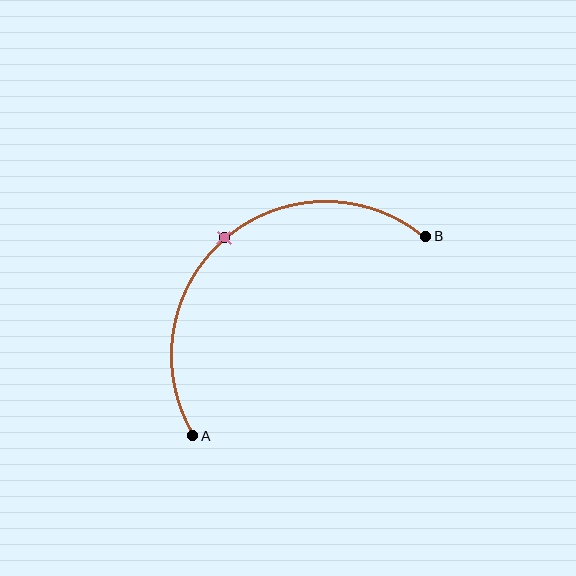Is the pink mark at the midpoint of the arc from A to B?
Yes. The pink mark lies on the arc at equal arc-length from both A and B — it is the arc midpoint.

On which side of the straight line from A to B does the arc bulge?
The arc bulges above and to the left of the straight line connecting A and B.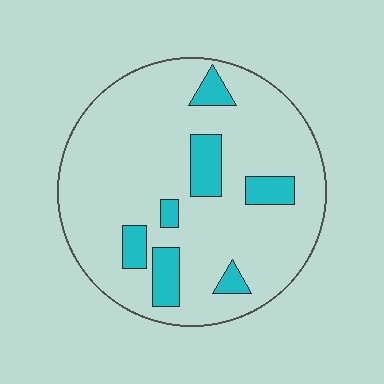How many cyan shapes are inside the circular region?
7.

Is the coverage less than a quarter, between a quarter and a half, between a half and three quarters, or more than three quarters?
Less than a quarter.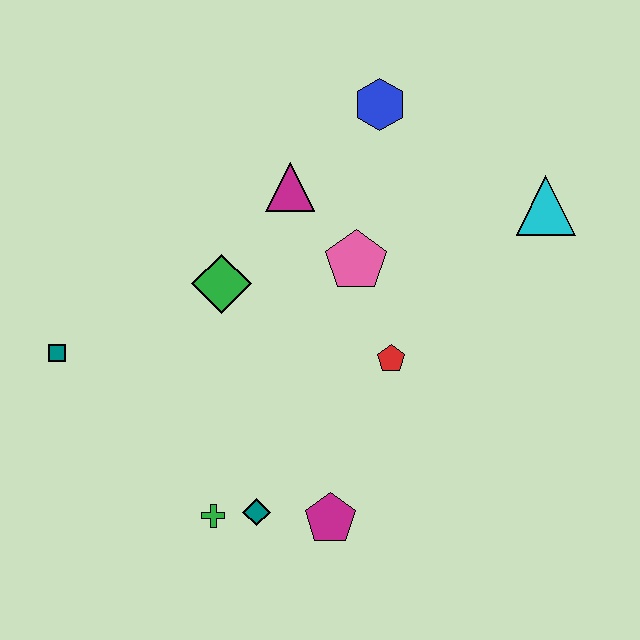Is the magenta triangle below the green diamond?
No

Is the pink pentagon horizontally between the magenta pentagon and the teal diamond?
No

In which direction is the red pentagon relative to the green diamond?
The red pentagon is to the right of the green diamond.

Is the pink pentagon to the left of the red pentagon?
Yes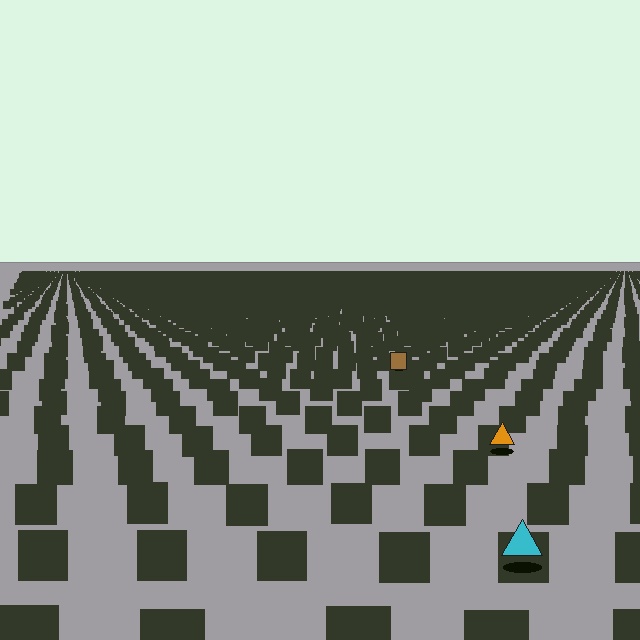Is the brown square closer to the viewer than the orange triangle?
No. The orange triangle is closer — you can tell from the texture gradient: the ground texture is coarser near it.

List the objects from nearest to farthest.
From nearest to farthest: the cyan triangle, the orange triangle, the brown square.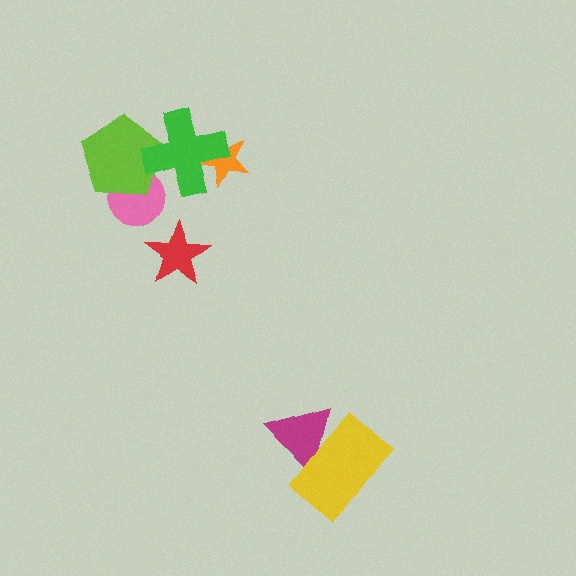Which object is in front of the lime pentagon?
The green cross is in front of the lime pentagon.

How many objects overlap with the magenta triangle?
1 object overlaps with the magenta triangle.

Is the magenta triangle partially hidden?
Yes, it is partially covered by another shape.